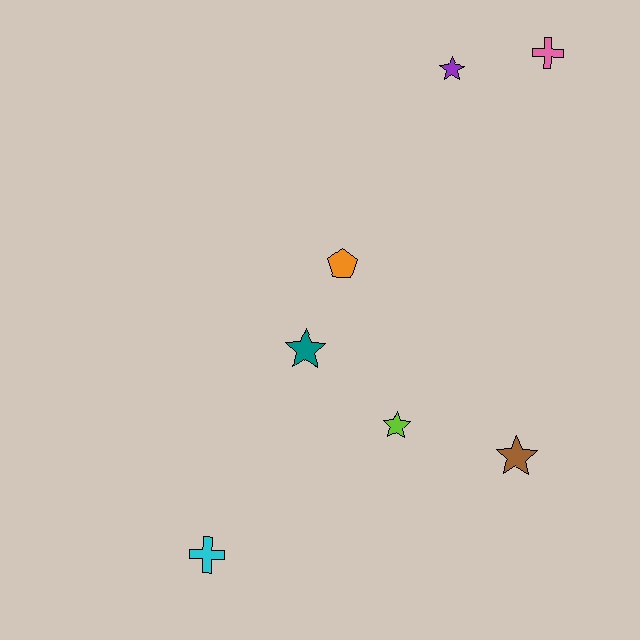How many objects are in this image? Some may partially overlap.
There are 7 objects.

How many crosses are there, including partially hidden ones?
There are 2 crosses.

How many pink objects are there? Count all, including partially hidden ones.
There is 1 pink object.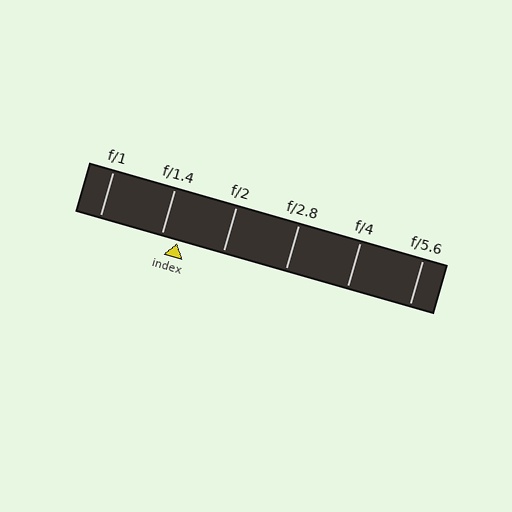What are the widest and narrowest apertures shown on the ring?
The widest aperture shown is f/1 and the narrowest is f/5.6.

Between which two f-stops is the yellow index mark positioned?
The index mark is between f/1.4 and f/2.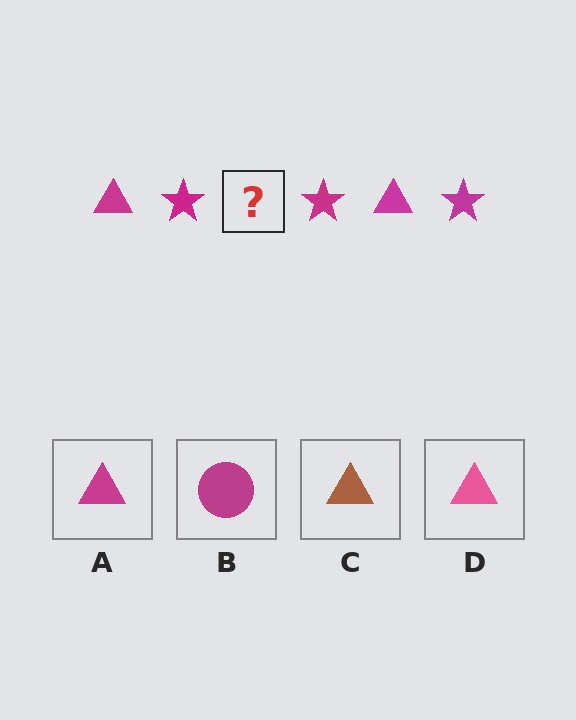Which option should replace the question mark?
Option A.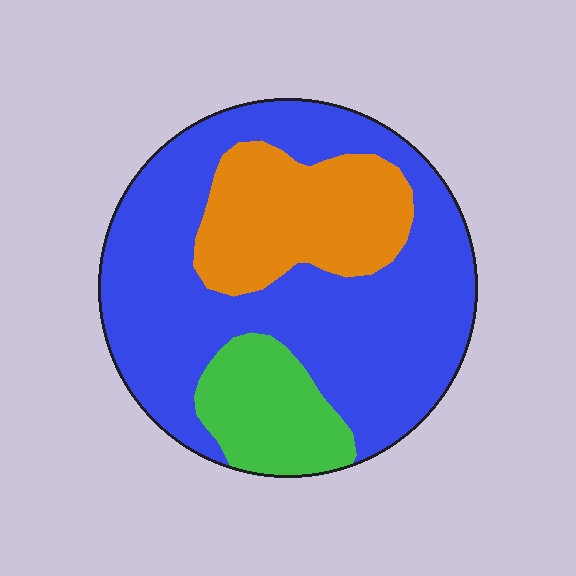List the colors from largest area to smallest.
From largest to smallest: blue, orange, green.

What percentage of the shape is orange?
Orange takes up about one fifth (1/5) of the shape.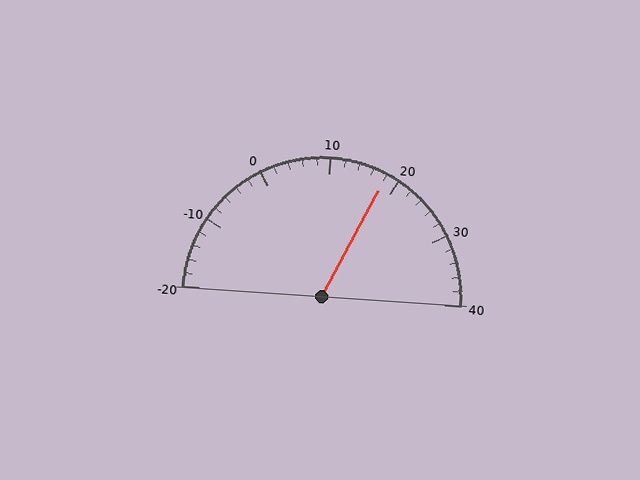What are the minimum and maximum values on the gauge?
The gauge ranges from -20 to 40.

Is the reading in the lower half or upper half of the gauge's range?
The reading is in the upper half of the range (-20 to 40).